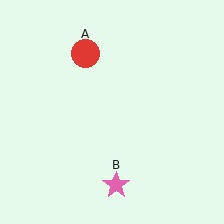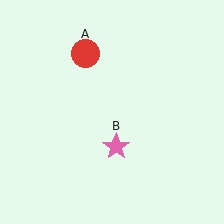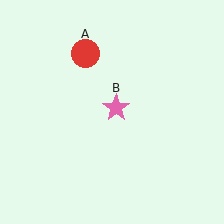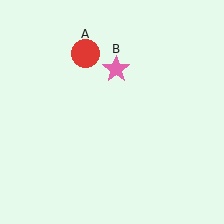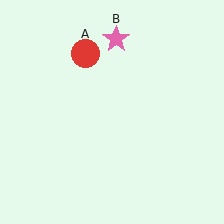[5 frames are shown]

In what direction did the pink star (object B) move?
The pink star (object B) moved up.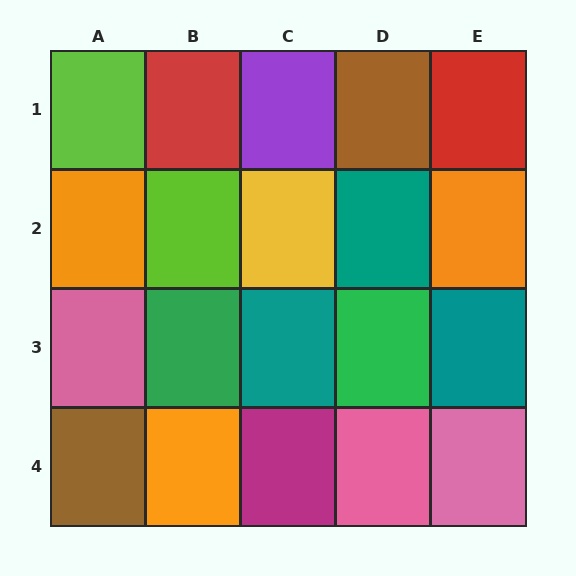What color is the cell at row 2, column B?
Lime.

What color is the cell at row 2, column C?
Yellow.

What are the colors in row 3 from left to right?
Pink, green, teal, green, teal.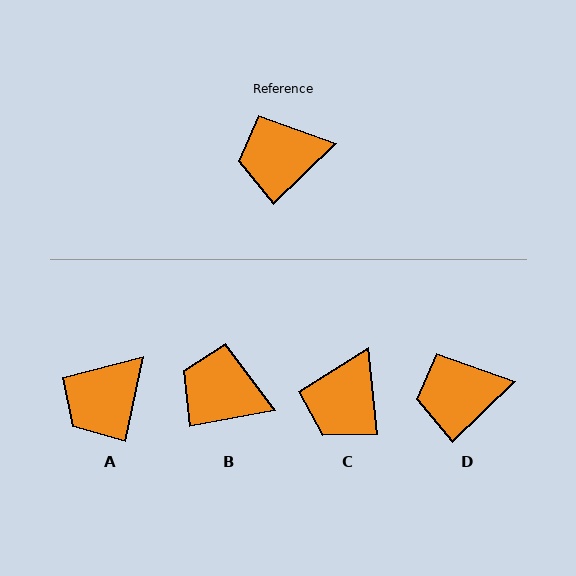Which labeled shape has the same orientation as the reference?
D.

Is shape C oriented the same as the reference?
No, it is off by about 52 degrees.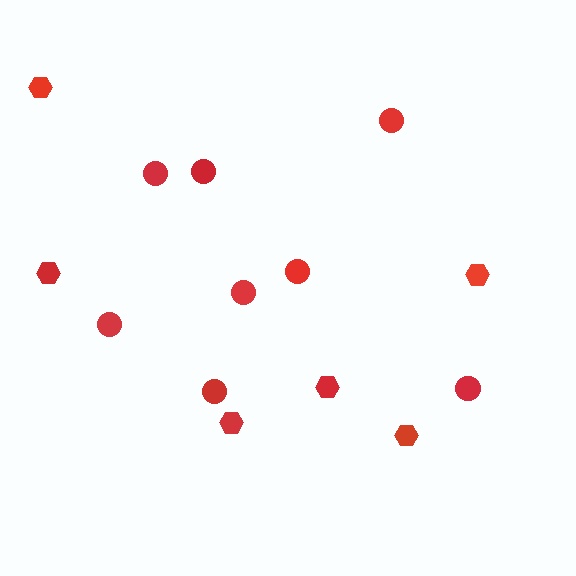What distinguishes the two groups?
There are 2 groups: one group of circles (8) and one group of hexagons (6).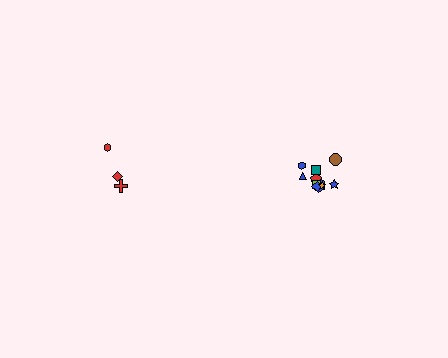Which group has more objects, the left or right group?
The right group.